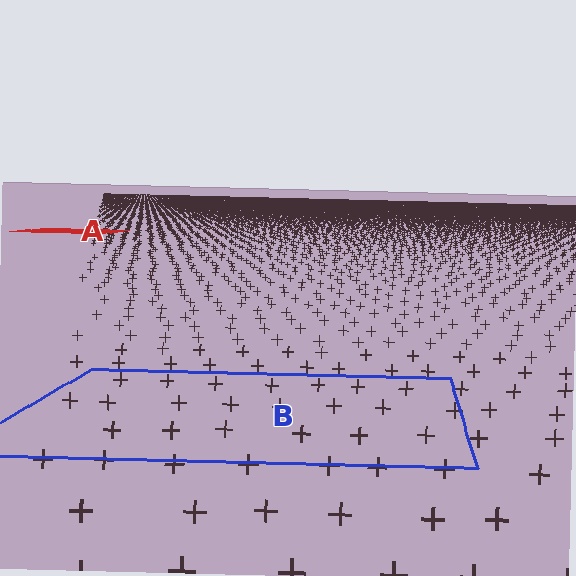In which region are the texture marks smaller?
The texture marks are smaller in region A, because it is farther away.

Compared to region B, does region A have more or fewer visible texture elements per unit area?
Region A has more texture elements per unit area — they are packed more densely because it is farther away.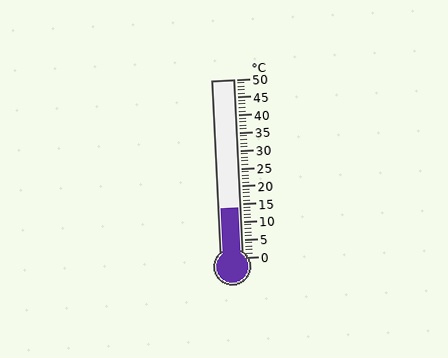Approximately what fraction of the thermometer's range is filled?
The thermometer is filled to approximately 30% of its range.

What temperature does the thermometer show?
The thermometer shows approximately 14°C.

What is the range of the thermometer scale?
The thermometer scale ranges from 0°C to 50°C.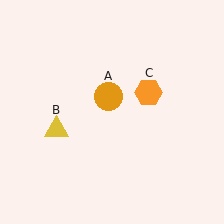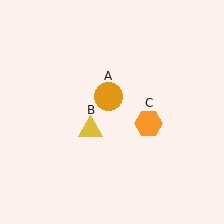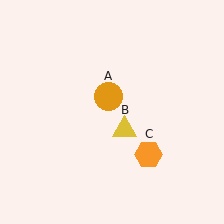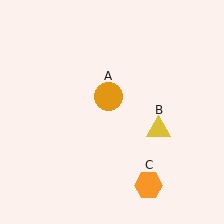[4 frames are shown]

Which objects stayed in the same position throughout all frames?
Orange circle (object A) remained stationary.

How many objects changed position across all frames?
2 objects changed position: yellow triangle (object B), orange hexagon (object C).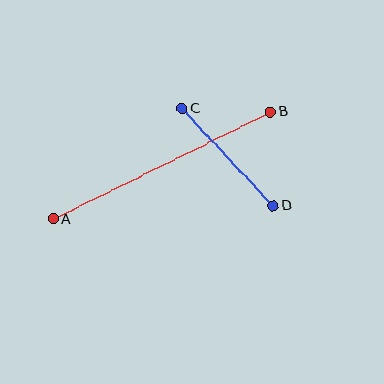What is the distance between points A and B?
The distance is approximately 242 pixels.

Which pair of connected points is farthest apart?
Points A and B are farthest apart.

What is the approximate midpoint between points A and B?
The midpoint is at approximately (161, 165) pixels.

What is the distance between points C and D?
The distance is approximately 133 pixels.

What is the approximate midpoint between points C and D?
The midpoint is at approximately (228, 157) pixels.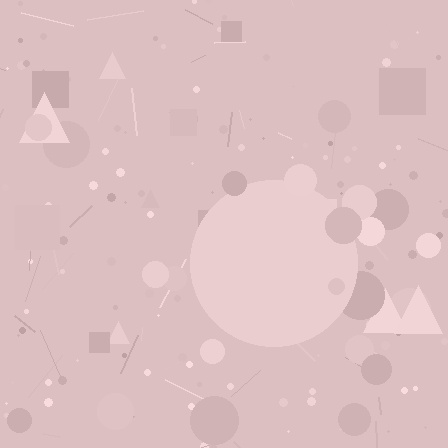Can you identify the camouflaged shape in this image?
The camouflaged shape is a circle.